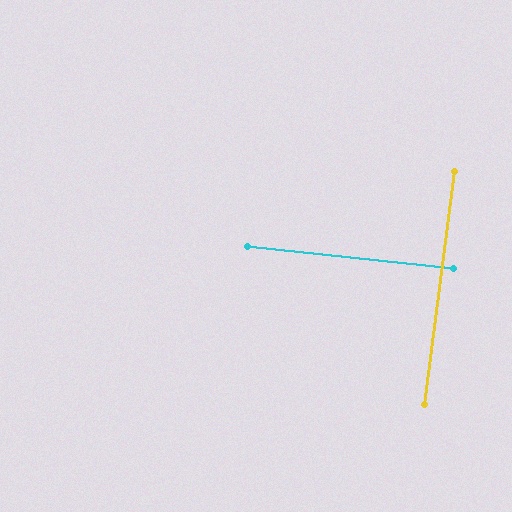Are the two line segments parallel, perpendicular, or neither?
Perpendicular — they meet at approximately 89°.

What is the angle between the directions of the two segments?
Approximately 89 degrees.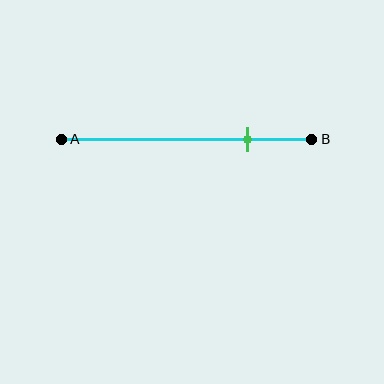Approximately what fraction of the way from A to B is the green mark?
The green mark is approximately 75% of the way from A to B.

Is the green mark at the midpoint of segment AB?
No, the mark is at about 75% from A, not at the 50% midpoint.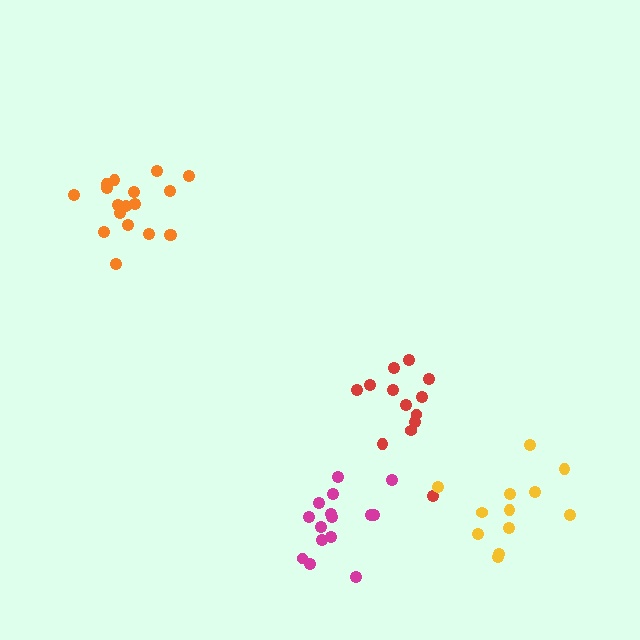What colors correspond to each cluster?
The clusters are colored: orange, magenta, red, yellow.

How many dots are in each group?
Group 1: 18 dots, Group 2: 15 dots, Group 3: 13 dots, Group 4: 12 dots (58 total).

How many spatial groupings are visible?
There are 4 spatial groupings.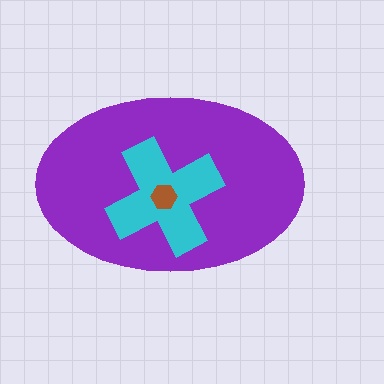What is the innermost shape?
The brown hexagon.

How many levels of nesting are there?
3.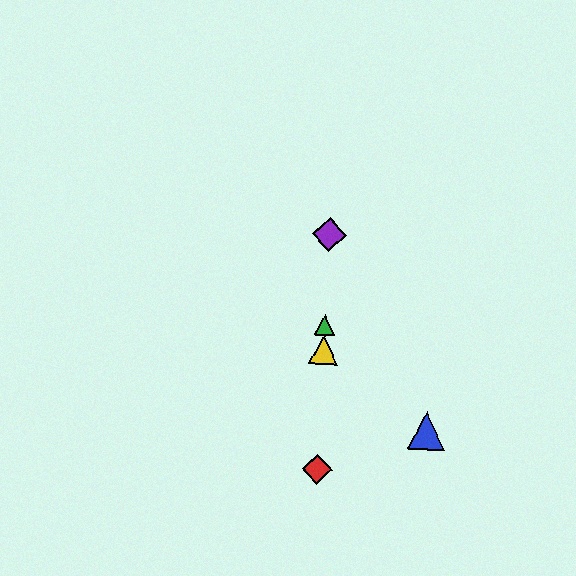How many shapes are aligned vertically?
4 shapes (the red diamond, the green triangle, the yellow triangle, the purple diamond) are aligned vertically.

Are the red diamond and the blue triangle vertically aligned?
No, the red diamond is at x≈317 and the blue triangle is at x≈427.